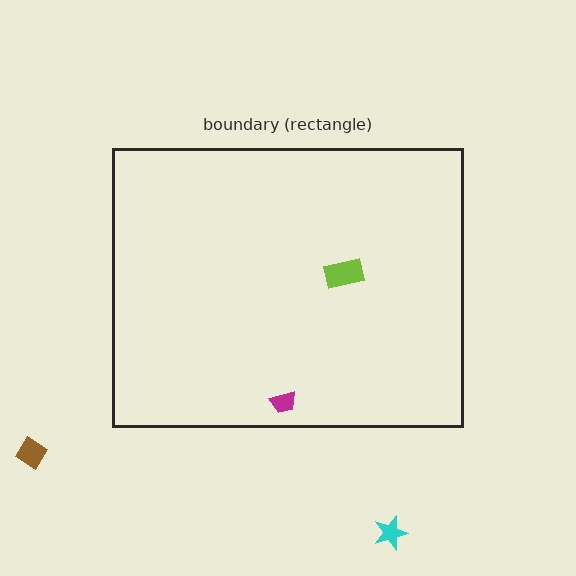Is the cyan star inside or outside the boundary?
Outside.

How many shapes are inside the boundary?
2 inside, 2 outside.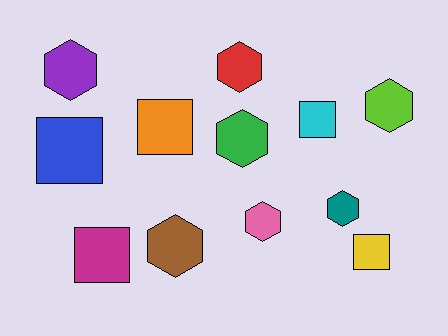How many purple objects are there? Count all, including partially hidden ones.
There is 1 purple object.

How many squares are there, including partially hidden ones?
There are 5 squares.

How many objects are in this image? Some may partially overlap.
There are 12 objects.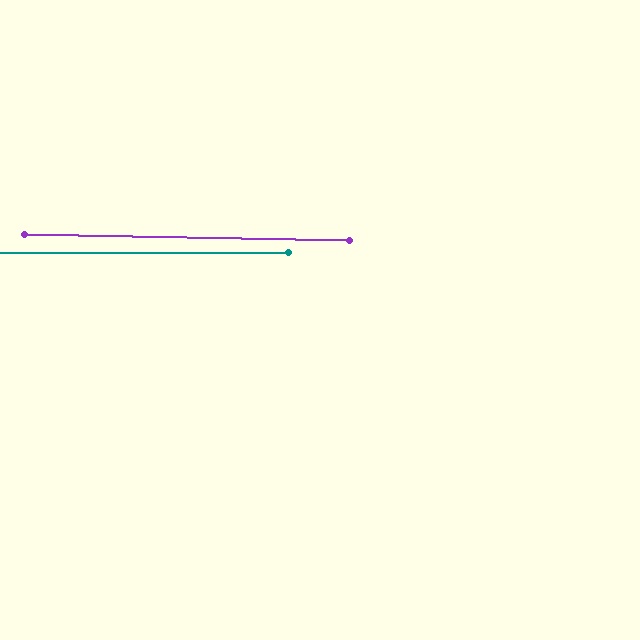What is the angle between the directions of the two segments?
Approximately 1 degree.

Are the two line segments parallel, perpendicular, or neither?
Parallel — their directions differ by only 1.4°.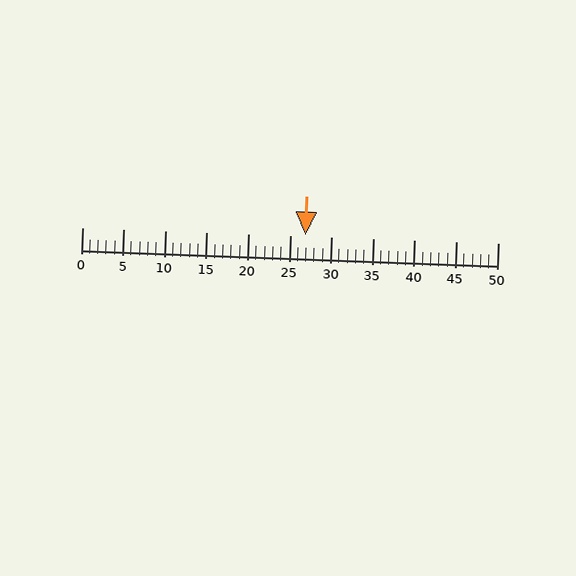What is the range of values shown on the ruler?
The ruler shows values from 0 to 50.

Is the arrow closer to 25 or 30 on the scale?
The arrow is closer to 25.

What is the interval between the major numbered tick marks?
The major tick marks are spaced 5 units apart.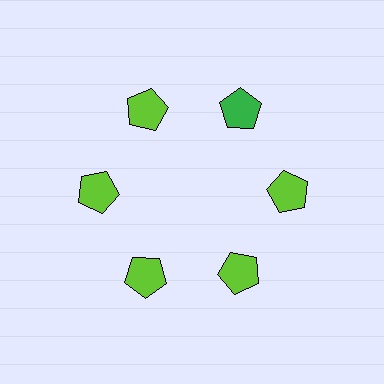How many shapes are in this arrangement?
There are 6 shapes arranged in a ring pattern.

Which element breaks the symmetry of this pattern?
The green pentagon at roughly the 1 o'clock position breaks the symmetry. All other shapes are lime pentagons.